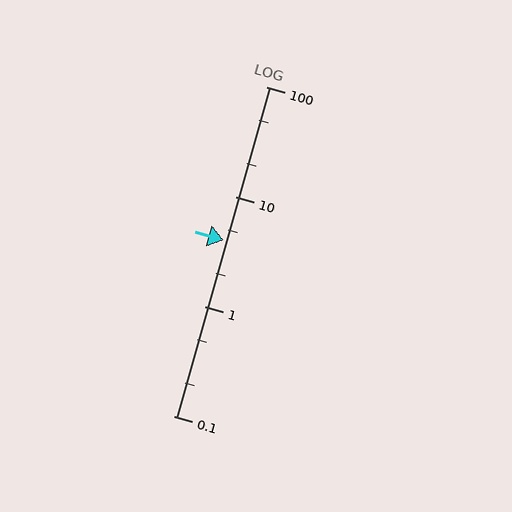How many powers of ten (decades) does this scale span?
The scale spans 3 decades, from 0.1 to 100.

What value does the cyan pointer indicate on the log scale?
The pointer indicates approximately 4.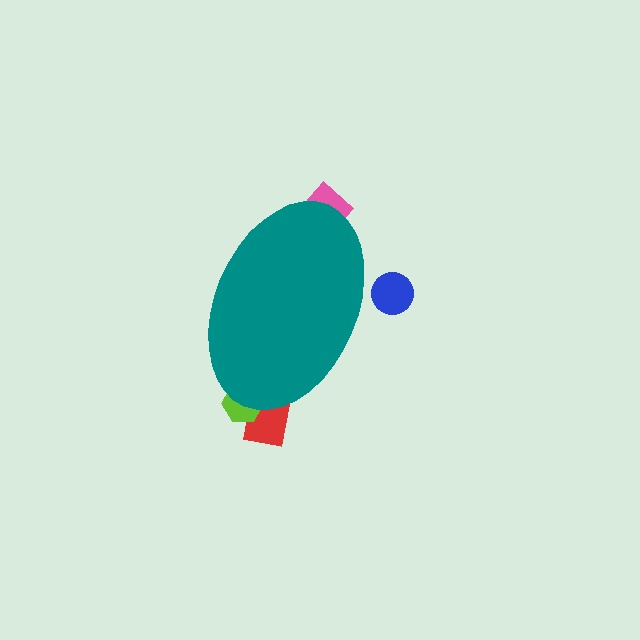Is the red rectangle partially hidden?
Yes, the red rectangle is partially hidden behind the teal ellipse.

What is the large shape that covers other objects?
A teal ellipse.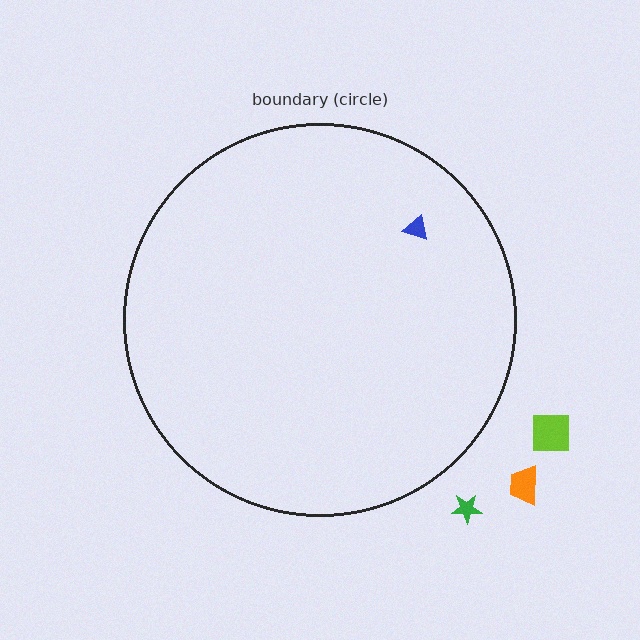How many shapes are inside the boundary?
1 inside, 3 outside.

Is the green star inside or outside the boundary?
Outside.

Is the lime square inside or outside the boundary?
Outside.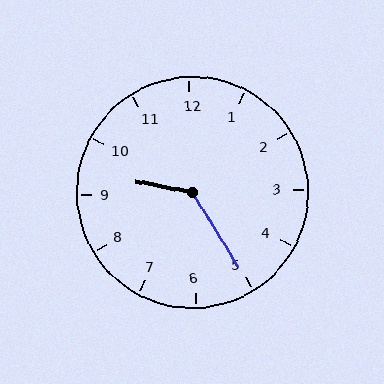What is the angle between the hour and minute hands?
Approximately 132 degrees.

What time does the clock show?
9:25.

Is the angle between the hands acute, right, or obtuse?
It is obtuse.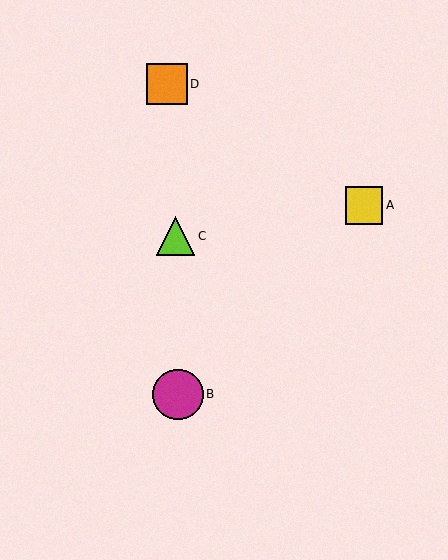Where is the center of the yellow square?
The center of the yellow square is at (364, 205).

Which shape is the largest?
The magenta circle (labeled B) is the largest.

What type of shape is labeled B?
Shape B is a magenta circle.